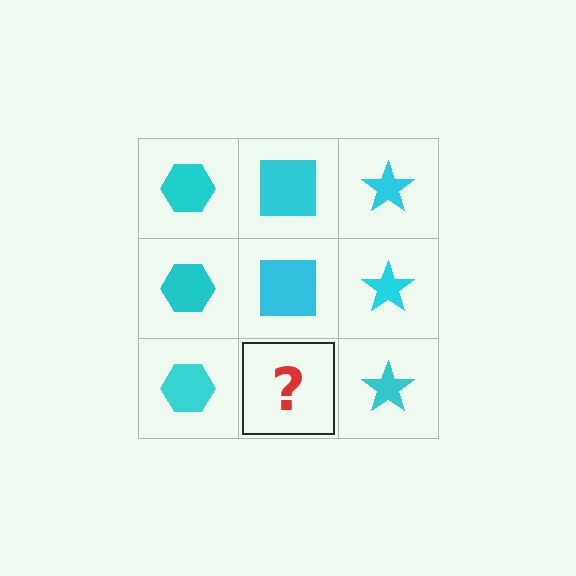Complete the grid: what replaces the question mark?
The question mark should be replaced with a cyan square.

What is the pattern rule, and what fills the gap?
The rule is that each column has a consistent shape. The gap should be filled with a cyan square.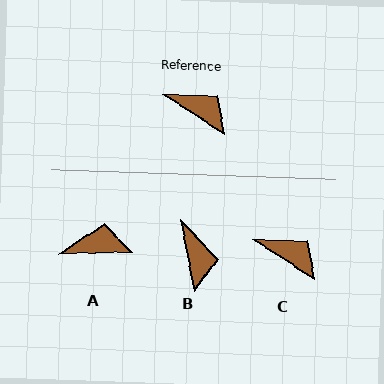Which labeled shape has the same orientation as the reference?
C.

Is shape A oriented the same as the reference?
No, it is off by about 35 degrees.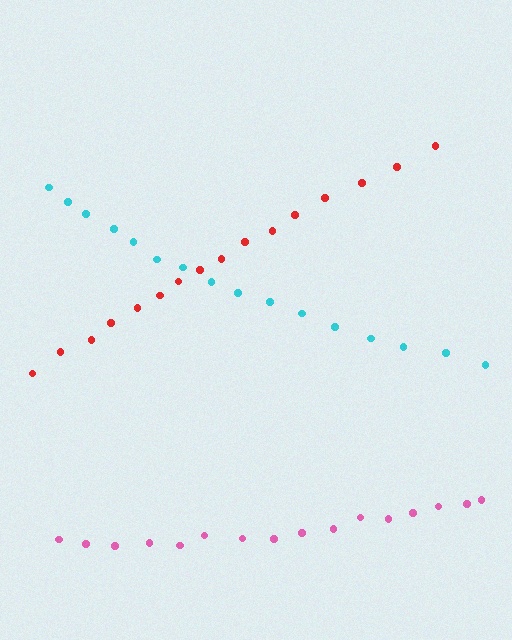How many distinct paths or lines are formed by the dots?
There are 3 distinct paths.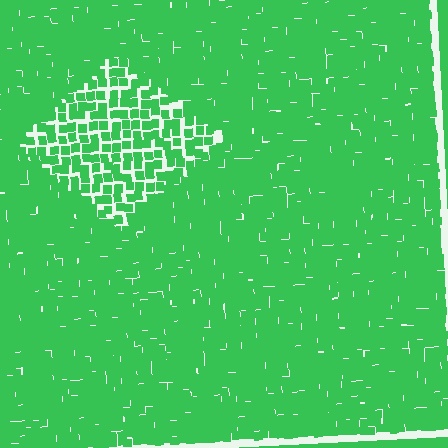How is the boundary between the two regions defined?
The boundary is defined by a change in element density (approximately 1.9x ratio). All elements are the same color, size, and shape.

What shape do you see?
I see a diamond.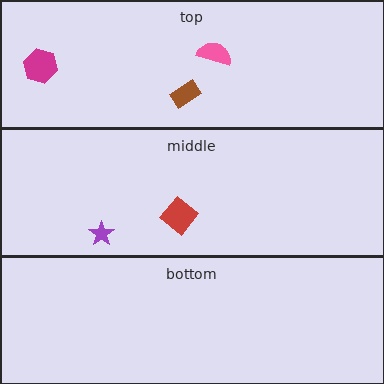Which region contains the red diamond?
The middle region.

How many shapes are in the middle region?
2.